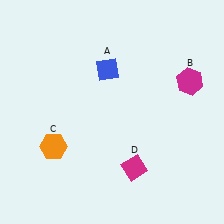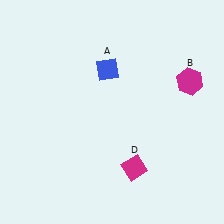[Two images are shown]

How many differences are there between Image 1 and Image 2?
There is 1 difference between the two images.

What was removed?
The orange hexagon (C) was removed in Image 2.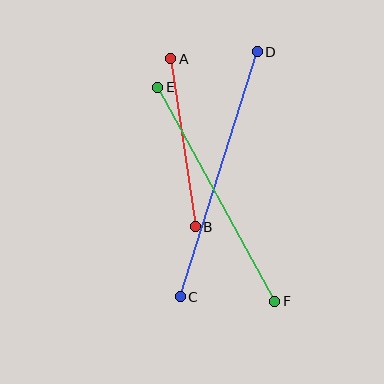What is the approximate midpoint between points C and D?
The midpoint is at approximately (219, 174) pixels.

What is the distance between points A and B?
The distance is approximately 170 pixels.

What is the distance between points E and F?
The distance is approximately 244 pixels.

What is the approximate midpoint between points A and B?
The midpoint is at approximately (183, 143) pixels.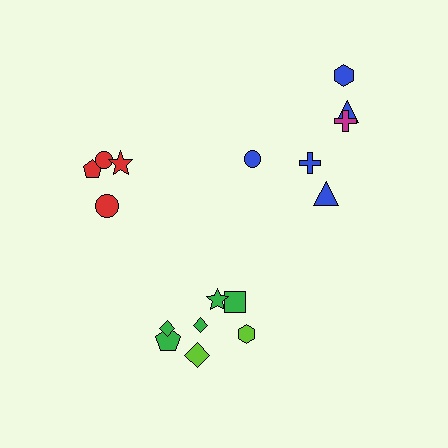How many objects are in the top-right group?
There are 6 objects.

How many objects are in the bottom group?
There are 7 objects.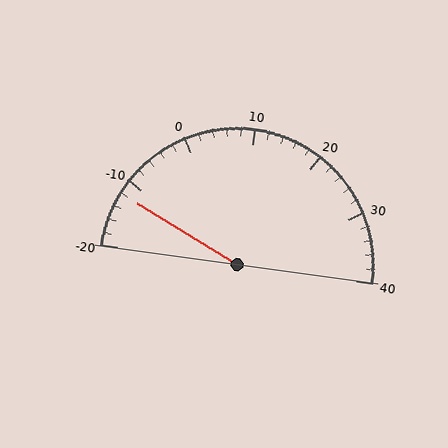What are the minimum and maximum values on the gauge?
The gauge ranges from -20 to 40.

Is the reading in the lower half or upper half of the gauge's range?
The reading is in the lower half of the range (-20 to 40).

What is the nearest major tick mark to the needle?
The nearest major tick mark is -10.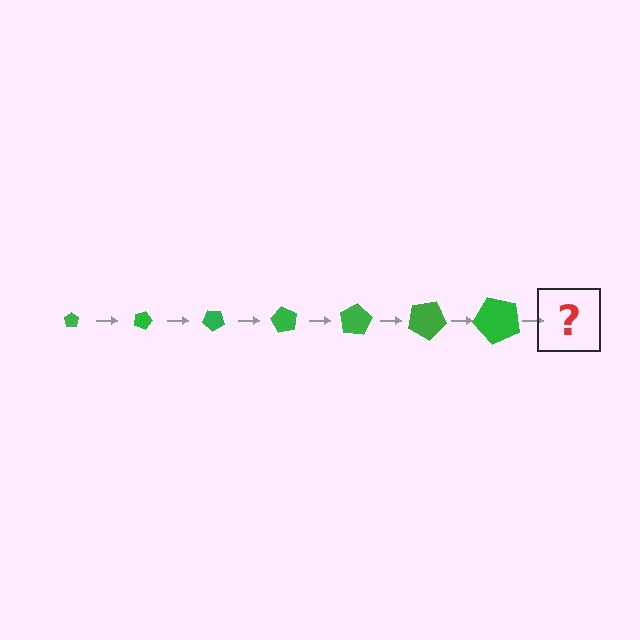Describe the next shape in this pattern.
It should be a pentagon, larger than the previous one and rotated 140 degrees from the start.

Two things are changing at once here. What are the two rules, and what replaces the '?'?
The two rules are that the pentagon grows larger each step and it rotates 20 degrees each step. The '?' should be a pentagon, larger than the previous one and rotated 140 degrees from the start.